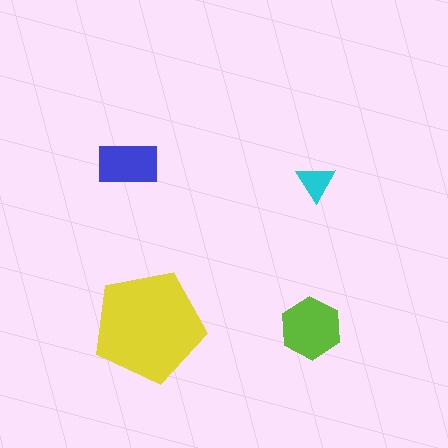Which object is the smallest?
The cyan triangle.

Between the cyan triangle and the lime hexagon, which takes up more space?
The lime hexagon.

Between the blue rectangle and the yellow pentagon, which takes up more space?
The yellow pentagon.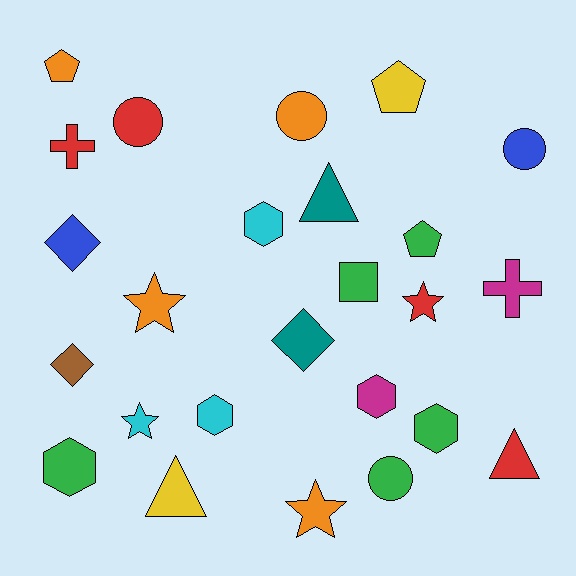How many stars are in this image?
There are 4 stars.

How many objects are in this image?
There are 25 objects.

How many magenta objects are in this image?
There are 2 magenta objects.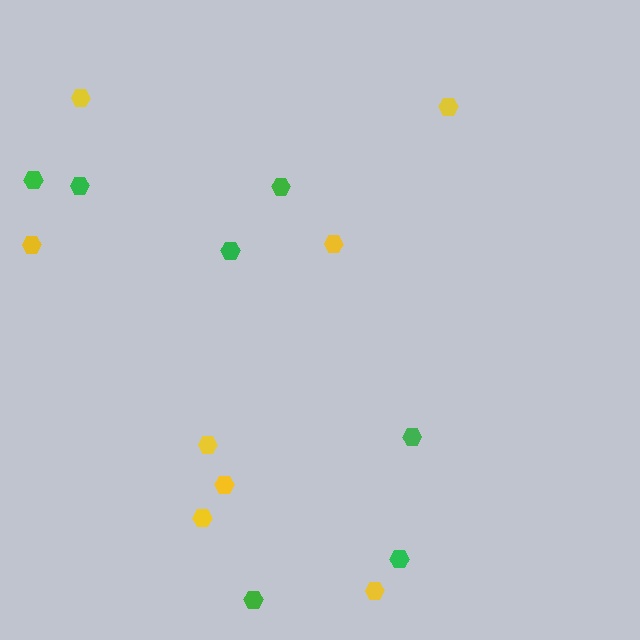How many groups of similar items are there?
There are 2 groups: one group of green hexagons (7) and one group of yellow hexagons (8).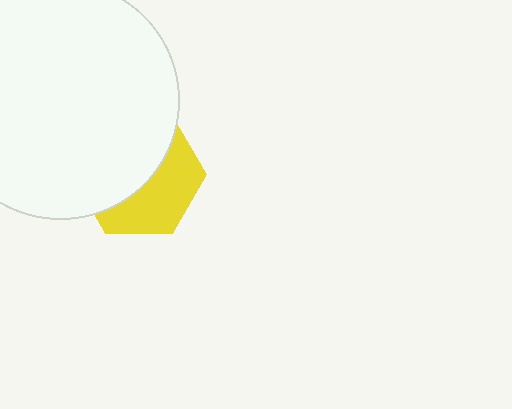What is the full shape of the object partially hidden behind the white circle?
The partially hidden object is a yellow hexagon.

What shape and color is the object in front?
The object in front is a white circle.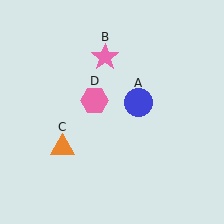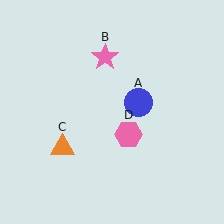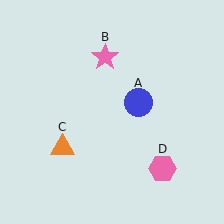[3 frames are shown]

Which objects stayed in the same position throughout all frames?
Blue circle (object A) and pink star (object B) and orange triangle (object C) remained stationary.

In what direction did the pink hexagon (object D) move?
The pink hexagon (object D) moved down and to the right.